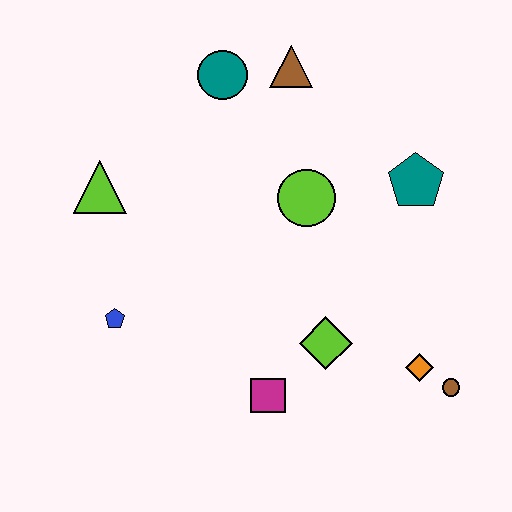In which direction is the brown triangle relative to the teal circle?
The brown triangle is to the right of the teal circle.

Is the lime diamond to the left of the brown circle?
Yes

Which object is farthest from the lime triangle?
The brown circle is farthest from the lime triangle.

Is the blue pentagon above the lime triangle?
No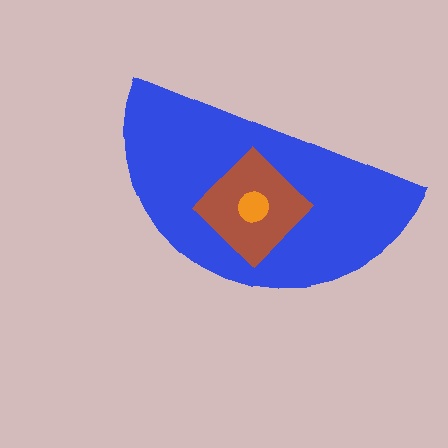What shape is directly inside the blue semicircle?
The brown diamond.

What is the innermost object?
The orange circle.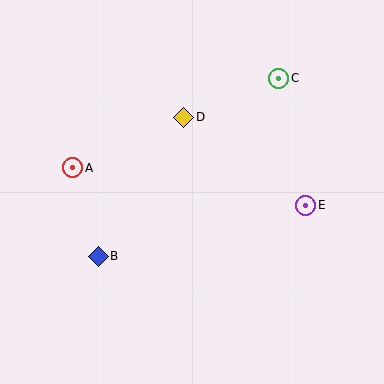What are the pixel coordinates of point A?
Point A is at (73, 168).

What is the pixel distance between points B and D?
The distance between B and D is 163 pixels.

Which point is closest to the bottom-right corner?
Point E is closest to the bottom-right corner.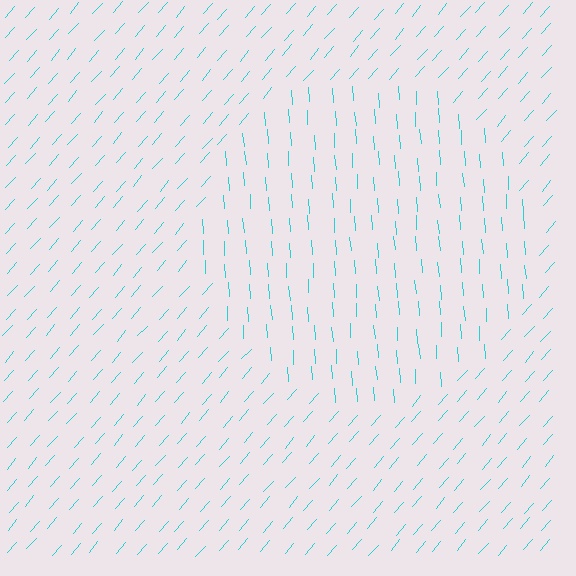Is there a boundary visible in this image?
Yes, there is a texture boundary formed by a change in line orientation.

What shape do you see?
I see a circle.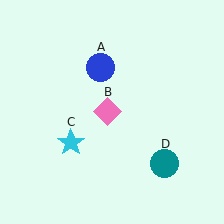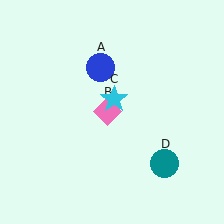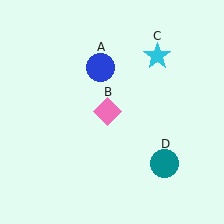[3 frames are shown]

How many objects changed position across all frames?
1 object changed position: cyan star (object C).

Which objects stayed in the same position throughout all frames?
Blue circle (object A) and pink diamond (object B) and teal circle (object D) remained stationary.